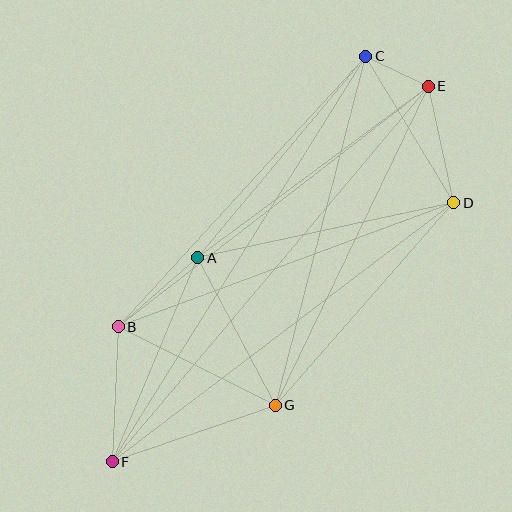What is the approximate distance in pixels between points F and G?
The distance between F and G is approximately 173 pixels.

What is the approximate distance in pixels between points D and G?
The distance between D and G is approximately 270 pixels.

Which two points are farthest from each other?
Points E and F are farthest from each other.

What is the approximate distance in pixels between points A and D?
The distance between A and D is approximately 262 pixels.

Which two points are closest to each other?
Points C and E are closest to each other.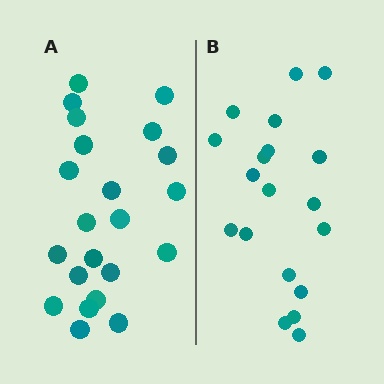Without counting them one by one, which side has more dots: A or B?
Region A (the left region) has more dots.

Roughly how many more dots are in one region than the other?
Region A has just a few more — roughly 2 or 3 more dots than region B.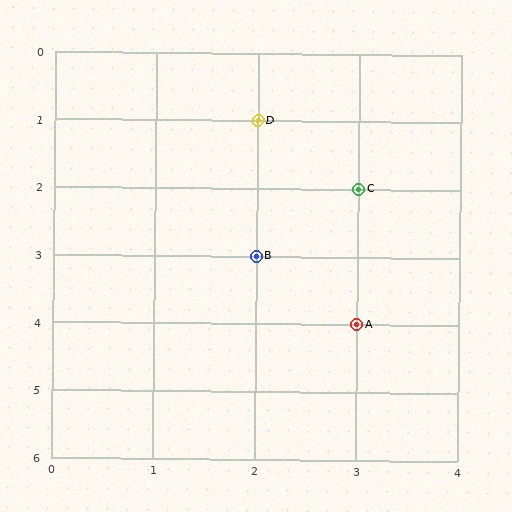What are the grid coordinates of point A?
Point A is at grid coordinates (3, 4).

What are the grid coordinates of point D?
Point D is at grid coordinates (2, 1).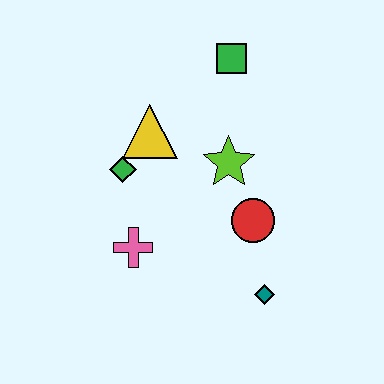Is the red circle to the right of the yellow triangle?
Yes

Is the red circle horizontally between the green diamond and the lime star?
No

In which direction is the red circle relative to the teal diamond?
The red circle is above the teal diamond.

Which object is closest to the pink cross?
The green diamond is closest to the pink cross.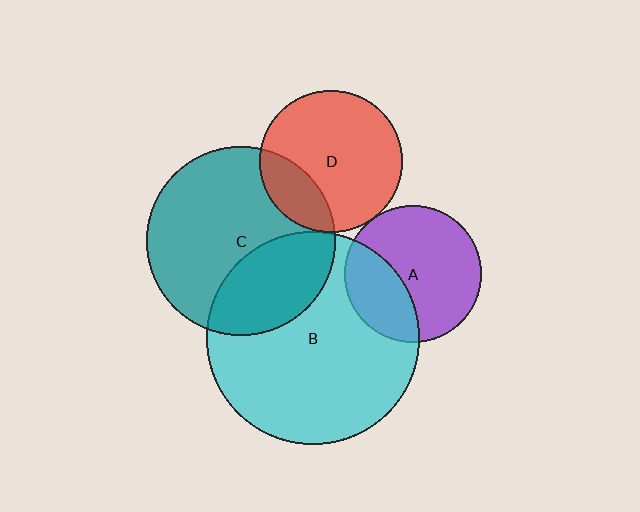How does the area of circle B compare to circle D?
Approximately 2.2 times.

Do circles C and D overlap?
Yes.